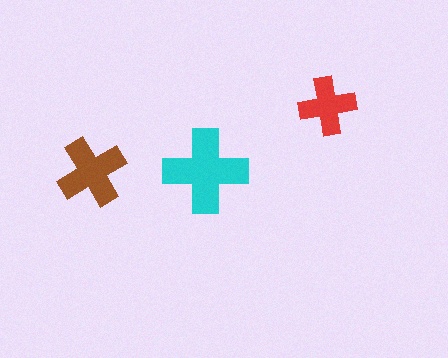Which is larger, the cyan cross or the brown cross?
The cyan one.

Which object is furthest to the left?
The brown cross is leftmost.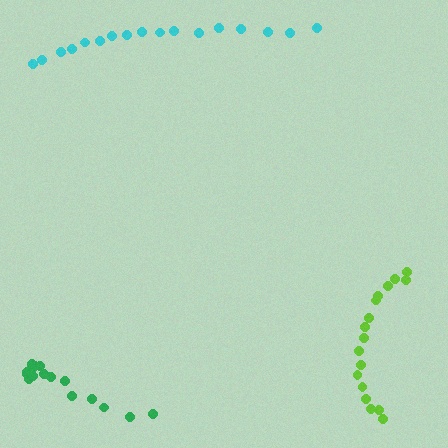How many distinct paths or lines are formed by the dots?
There are 3 distinct paths.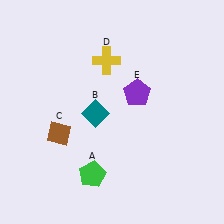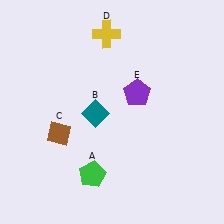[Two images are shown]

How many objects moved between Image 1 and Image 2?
1 object moved between the two images.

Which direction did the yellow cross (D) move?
The yellow cross (D) moved up.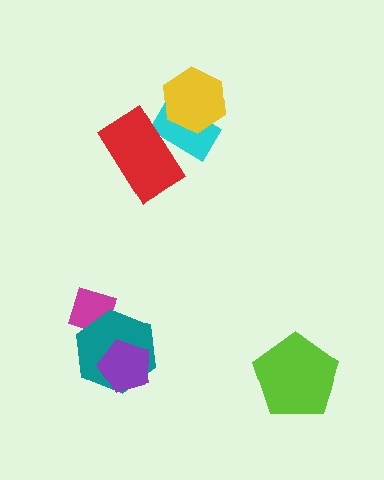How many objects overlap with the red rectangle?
1 object overlaps with the red rectangle.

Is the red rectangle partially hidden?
No, no other shape covers it.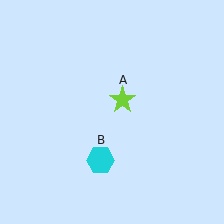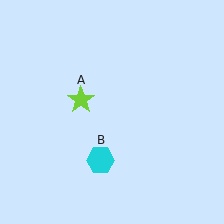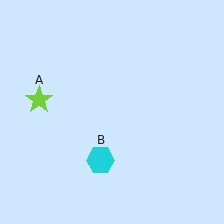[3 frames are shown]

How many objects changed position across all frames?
1 object changed position: lime star (object A).